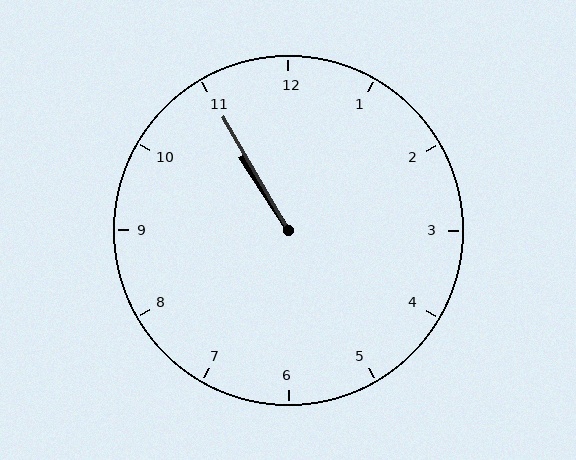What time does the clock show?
10:55.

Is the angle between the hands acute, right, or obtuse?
It is acute.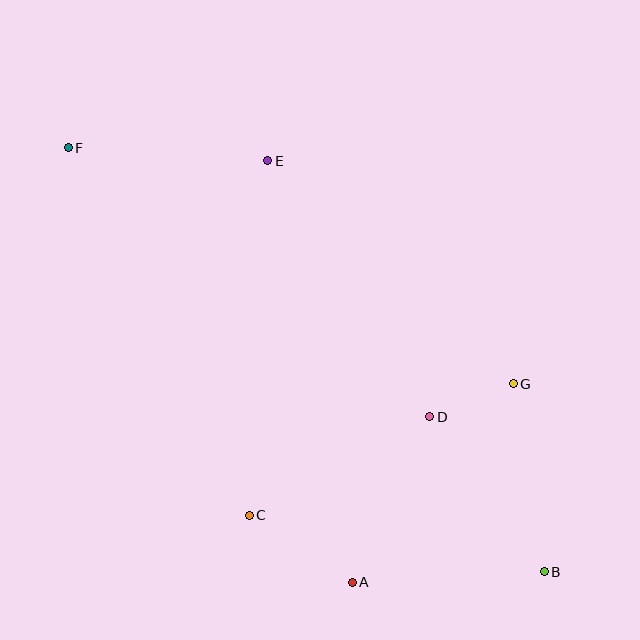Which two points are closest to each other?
Points D and G are closest to each other.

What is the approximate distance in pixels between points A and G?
The distance between A and G is approximately 255 pixels.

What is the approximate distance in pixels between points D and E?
The distance between D and E is approximately 303 pixels.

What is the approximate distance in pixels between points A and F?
The distance between A and F is approximately 519 pixels.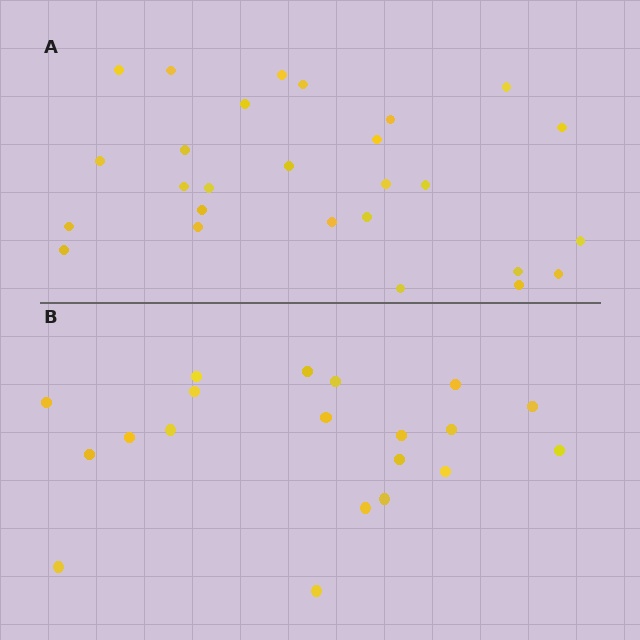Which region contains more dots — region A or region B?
Region A (the top region) has more dots.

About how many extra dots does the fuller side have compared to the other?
Region A has roughly 8 or so more dots than region B.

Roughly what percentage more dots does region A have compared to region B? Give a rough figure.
About 35% more.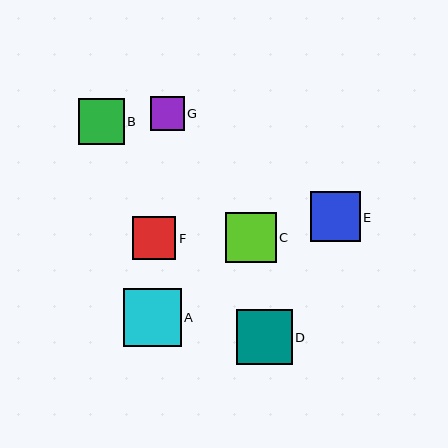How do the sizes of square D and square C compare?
Square D and square C are approximately the same size.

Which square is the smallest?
Square G is the smallest with a size of approximately 34 pixels.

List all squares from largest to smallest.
From largest to smallest: A, D, C, E, B, F, G.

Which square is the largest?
Square A is the largest with a size of approximately 58 pixels.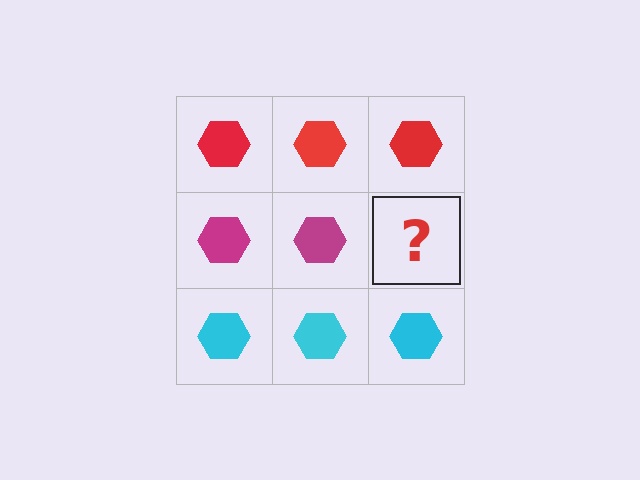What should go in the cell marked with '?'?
The missing cell should contain a magenta hexagon.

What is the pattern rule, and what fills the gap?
The rule is that each row has a consistent color. The gap should be filled with a magenta hexagon.